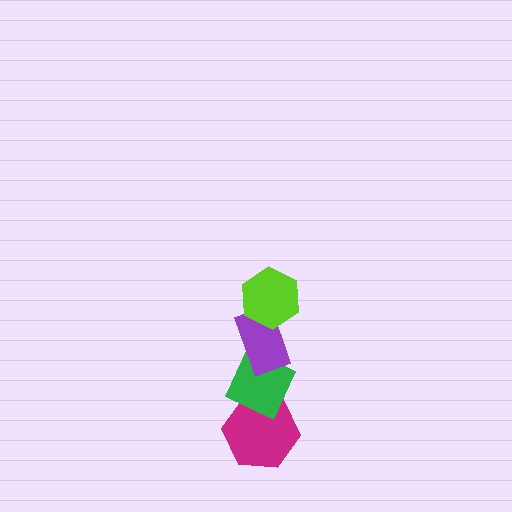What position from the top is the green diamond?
The green diamond is 3rd from the top.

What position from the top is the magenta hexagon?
The magenta hexagon is 4th from the top.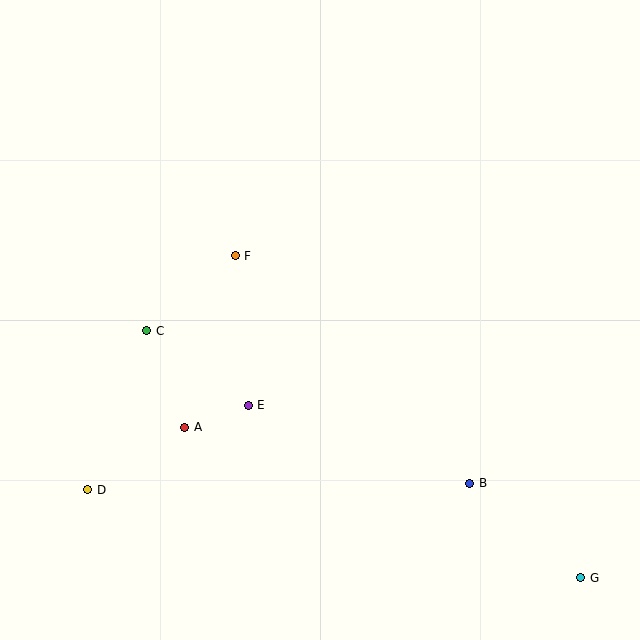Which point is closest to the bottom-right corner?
Point G is closest to the bottom-right corner.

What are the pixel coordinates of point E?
Point E is at (248, 406).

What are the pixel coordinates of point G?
Point G is at (581, 578).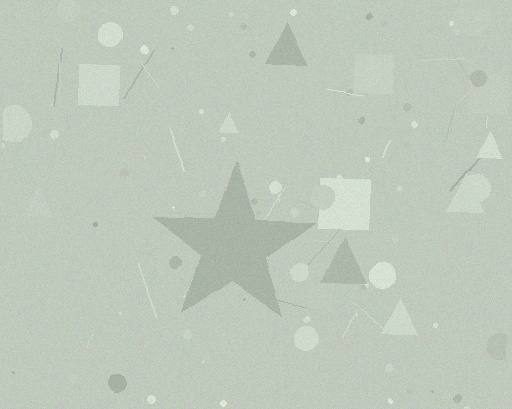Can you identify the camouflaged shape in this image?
The camouflaged shape is a star.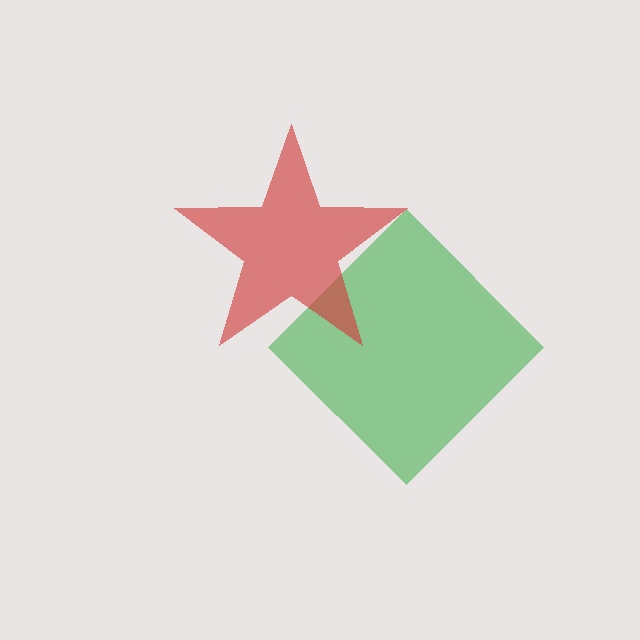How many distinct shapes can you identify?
There are 2 distinct shapes: a green diamond, a red star.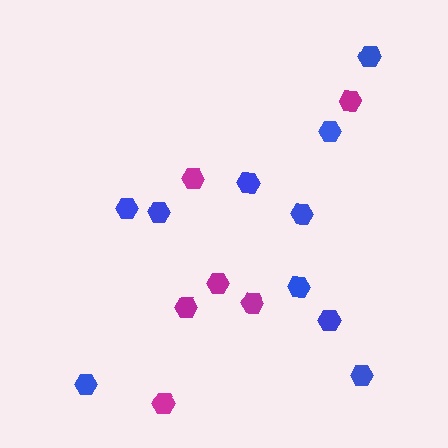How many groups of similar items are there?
There are 2 groups: one group of blue hexagons (10) and one group of magenta hexagons (6).